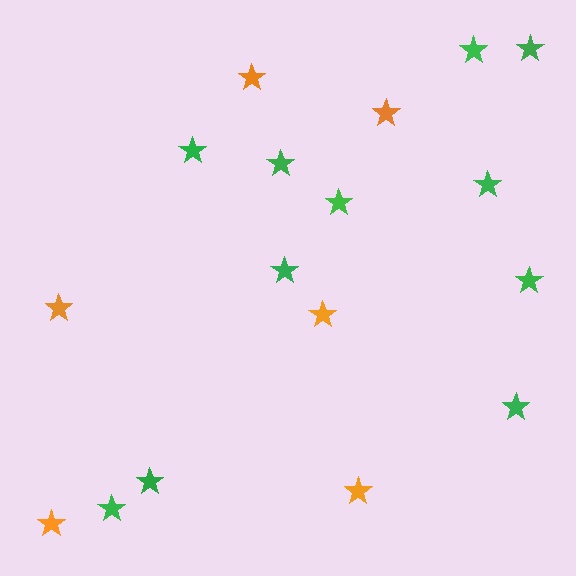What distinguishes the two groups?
There are 2 groups: one group of green stars (11) and one group of orange stars (6).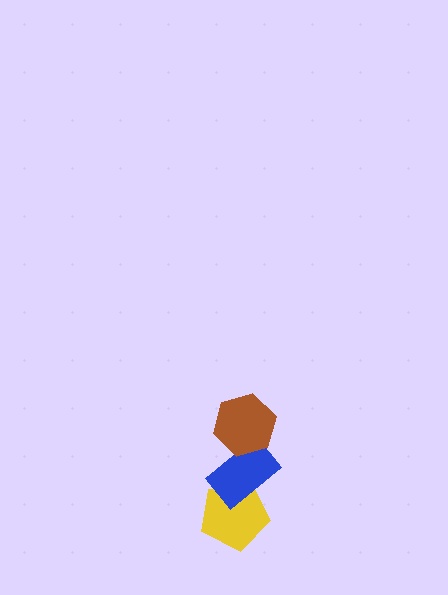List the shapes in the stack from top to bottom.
From top to bottom: the brown hexagon, the blue rectangle, the yellow pentagon.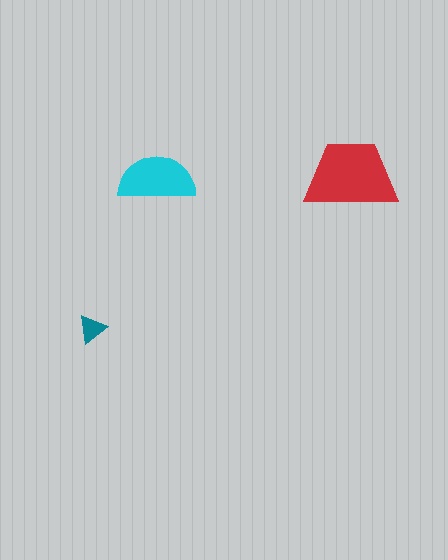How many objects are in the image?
There are 3 objects in the image.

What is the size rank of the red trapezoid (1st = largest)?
1st.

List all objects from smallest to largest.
The teal triangle, the cyan semicircle, the red trapezoid.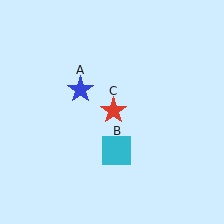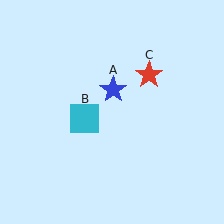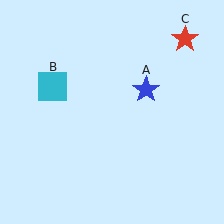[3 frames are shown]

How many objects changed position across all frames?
3 objects changed position: blue star (object A), cyan square (object B), red star (object C).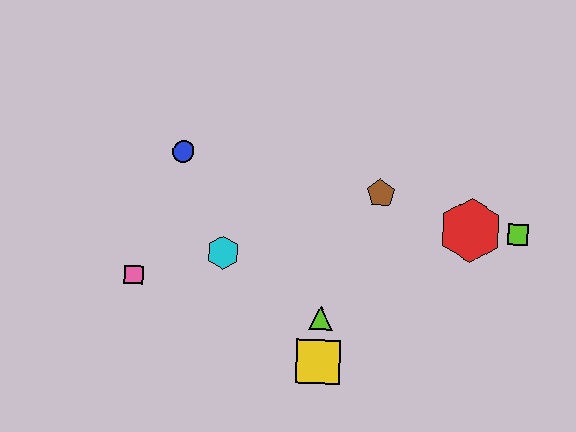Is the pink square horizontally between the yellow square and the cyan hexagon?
No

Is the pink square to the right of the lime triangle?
No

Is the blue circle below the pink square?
No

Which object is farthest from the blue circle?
The lime square is farthest from the blue circle.